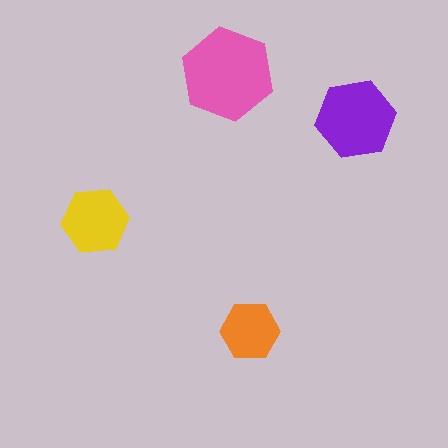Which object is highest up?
The pink hexagon is topmost.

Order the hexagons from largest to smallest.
the pink one, the purple one, the yellow one, the orange one.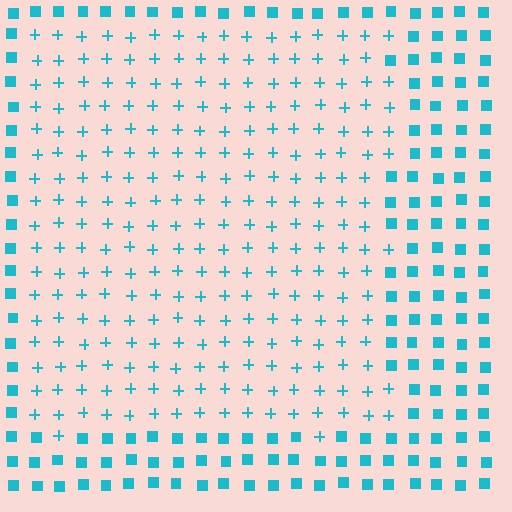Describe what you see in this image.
The image is filled with small cyan elements arranged in a uniform grid. A rectangle-shaped region contains plus signs, while the surrounding area contains squares. The boundary is defined purely by the change in element shape.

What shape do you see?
I see a rectangle.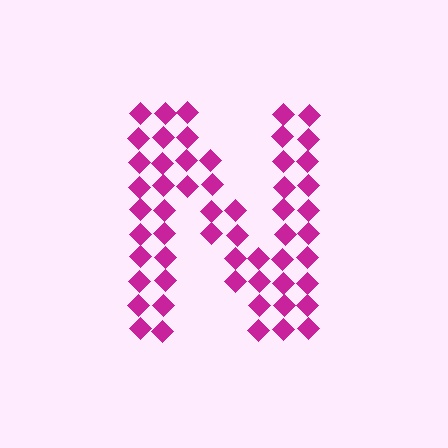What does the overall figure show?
The overall figure shows the letter N.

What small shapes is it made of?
It is made of small diamonds.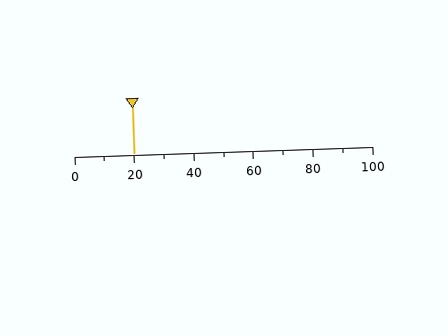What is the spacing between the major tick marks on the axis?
The major ticks are spaced 20 apart.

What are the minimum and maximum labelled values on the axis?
The axis runs from 0 to 100.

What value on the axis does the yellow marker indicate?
The marker indicates approximately 20.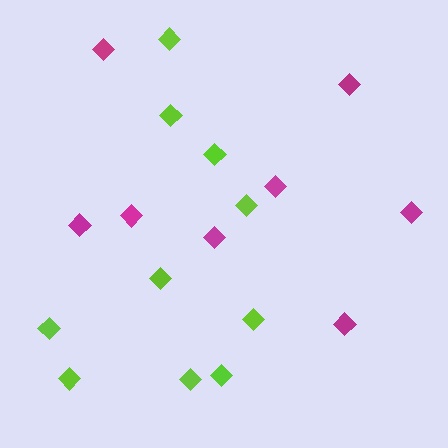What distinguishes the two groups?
There are 2 groups: one group of lime diamonds (10) and one group of magenta diamonds (8).